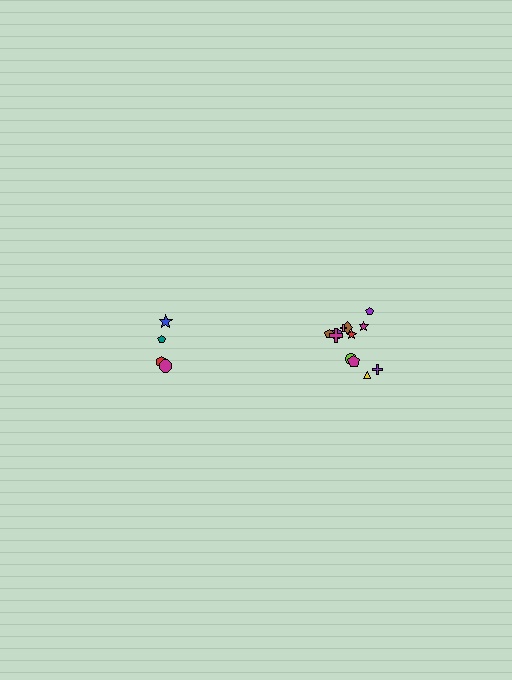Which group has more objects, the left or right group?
The right group.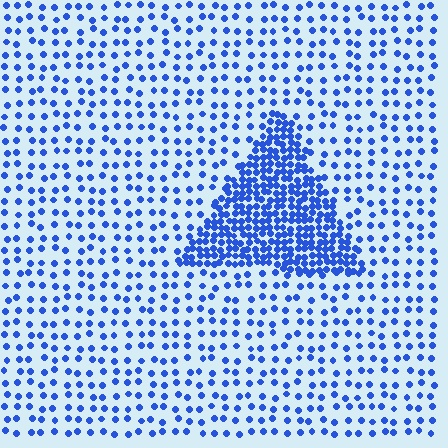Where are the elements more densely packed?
The elements are more densely packed inside the triangle boundary.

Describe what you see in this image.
The image contains small blue elements arranged at two different densities. A triangle-shaped region is visible where the elements are more densely packed than the surrounding area.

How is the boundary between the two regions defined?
The boundary is defined by a change in element density (approximately 3.0x ratio). All elements are the same color, size, and shape.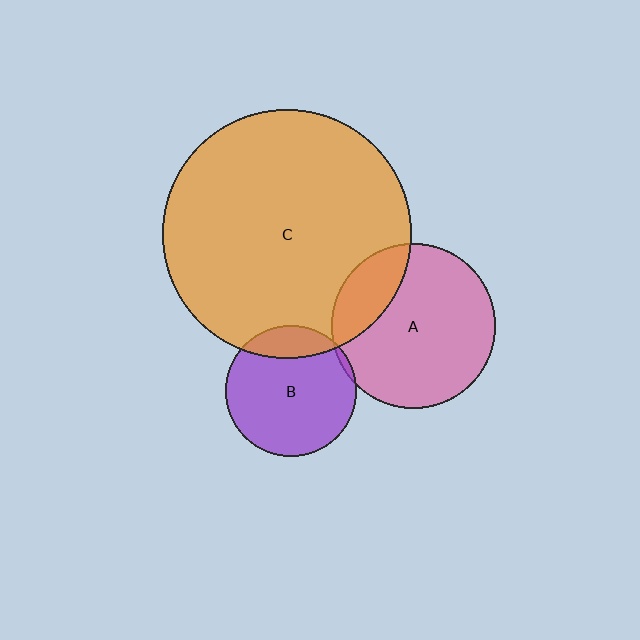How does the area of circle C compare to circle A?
Approximately 2.3 times.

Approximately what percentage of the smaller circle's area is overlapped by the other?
Approximately 20%.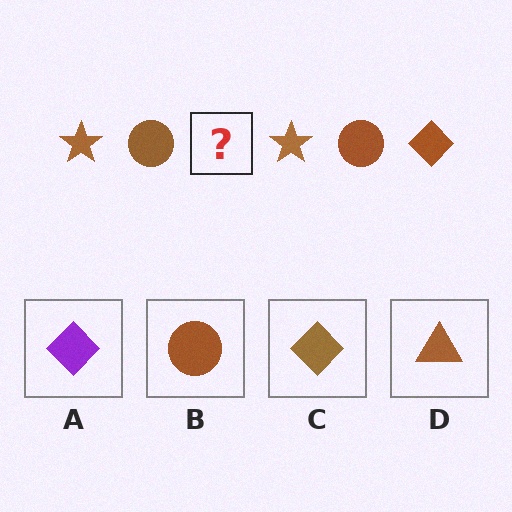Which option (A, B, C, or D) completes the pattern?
C.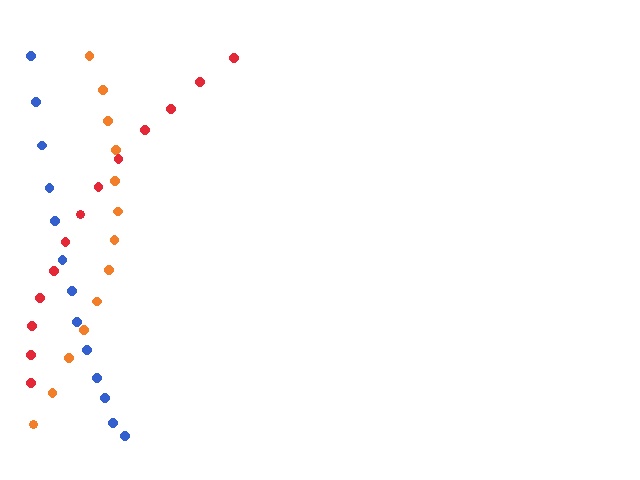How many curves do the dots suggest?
There are 3 distinct paths.